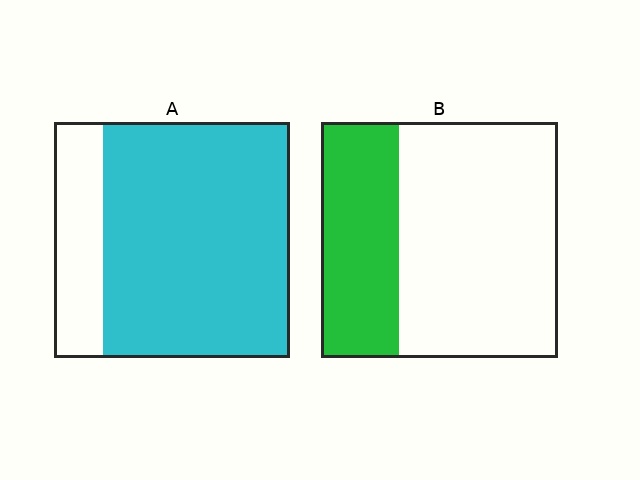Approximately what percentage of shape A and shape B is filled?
A is approximately 80% and B is approximately 35%.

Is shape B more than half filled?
No.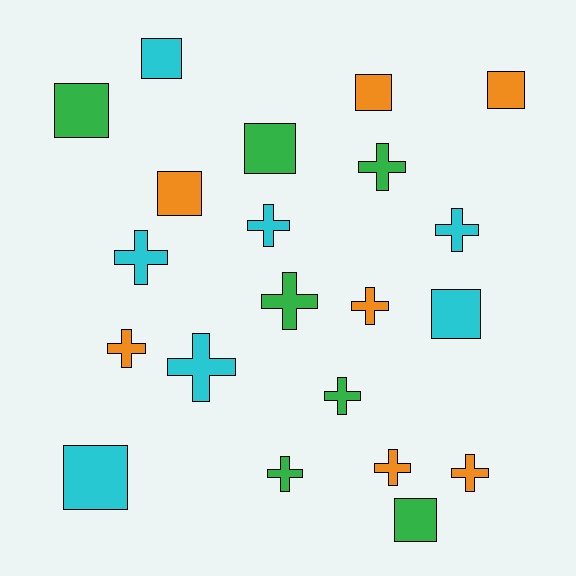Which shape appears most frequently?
Cross, with 12 objects.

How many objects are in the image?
There are 21 objects.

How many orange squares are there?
There are 3 orange squares.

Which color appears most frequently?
Green, with 7 objects.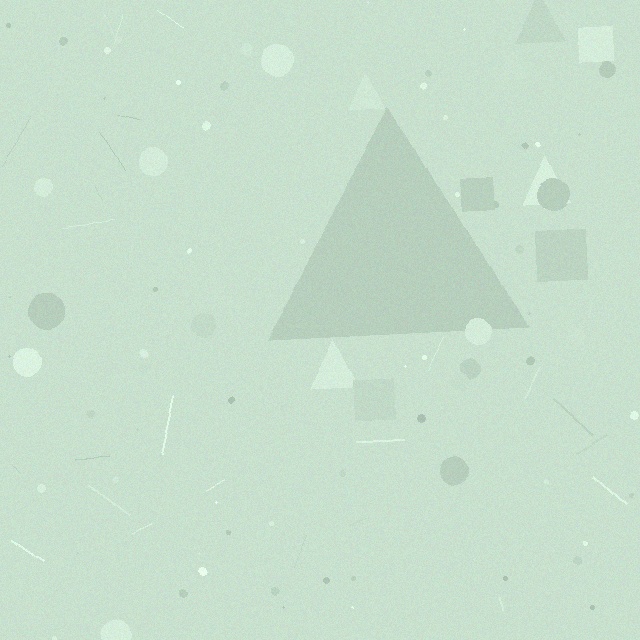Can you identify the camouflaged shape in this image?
The camouflaged shape is a triangle.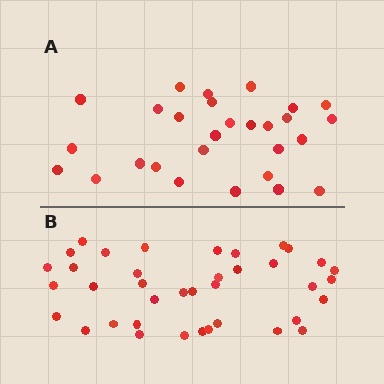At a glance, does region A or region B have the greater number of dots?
Region B (the bottom region) has more dots.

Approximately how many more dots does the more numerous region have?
Region B has roughly 10 or so more dots than region A.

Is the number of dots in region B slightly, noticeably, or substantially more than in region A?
Region B has noticeably more, but not dramatically so. The ratio is roughly 1.4 to 1.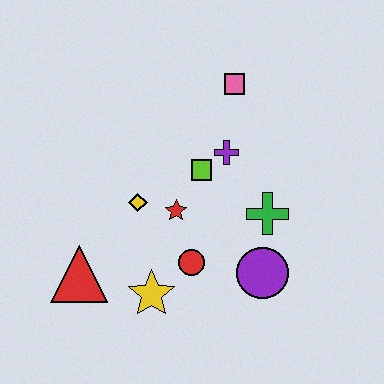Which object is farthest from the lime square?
The red triangle is farthest from the lime square.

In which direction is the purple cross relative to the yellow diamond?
The purple cross is to the right of the yellow diamond.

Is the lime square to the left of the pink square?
Yes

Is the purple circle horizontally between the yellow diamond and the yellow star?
No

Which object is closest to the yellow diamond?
The red star is closest to the yellow diamond.